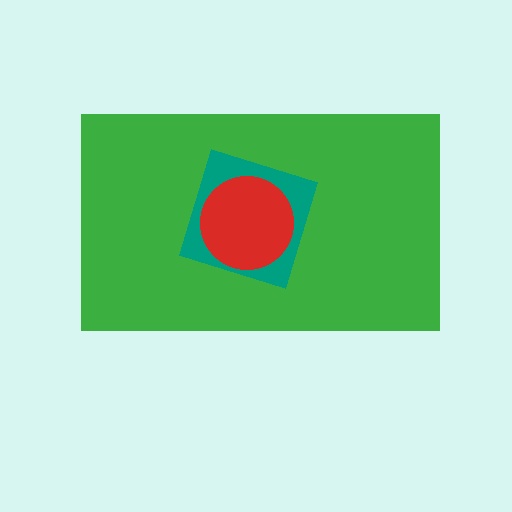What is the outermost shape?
The green rectangle.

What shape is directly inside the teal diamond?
The red circle.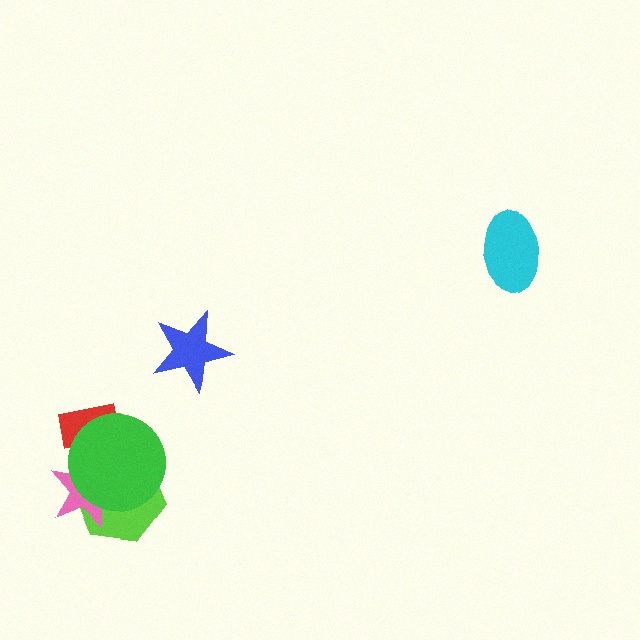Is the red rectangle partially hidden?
Yes, it is partially covered by another shape.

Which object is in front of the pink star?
The green circle is in front of the pink star.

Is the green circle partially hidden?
No, no other shape covers it.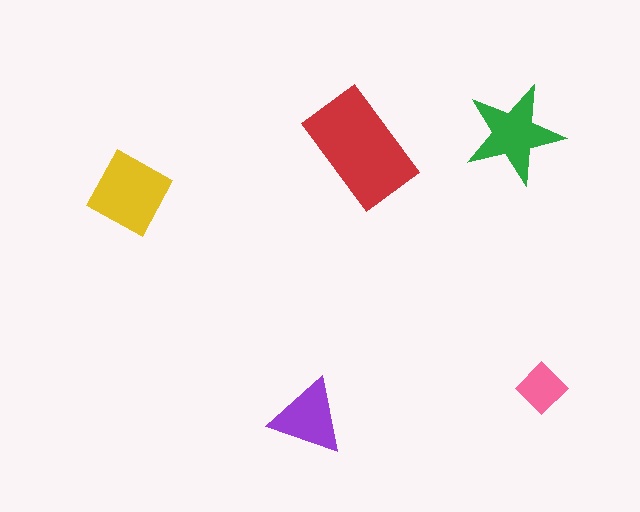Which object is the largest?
The red rectangle.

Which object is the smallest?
The pink diamond.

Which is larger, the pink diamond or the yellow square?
The yellow square.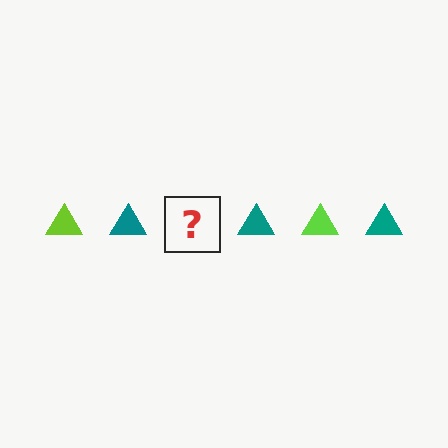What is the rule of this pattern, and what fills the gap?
The rule is that the pattern cycles through lime, teal triangles. The gap should be filled with a lime triangle.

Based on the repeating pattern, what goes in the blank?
The blank should be a lime triangle.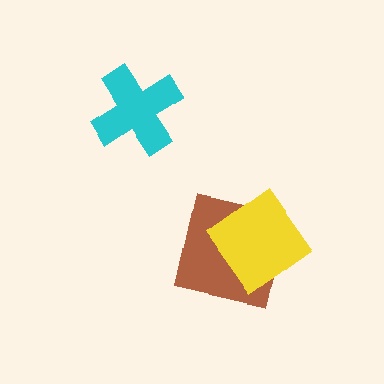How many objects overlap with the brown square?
1 object overlaps with the brown square.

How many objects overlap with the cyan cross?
0 objects overlap with the cyan cross.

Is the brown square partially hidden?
Yes, it is partially covered by another shape.